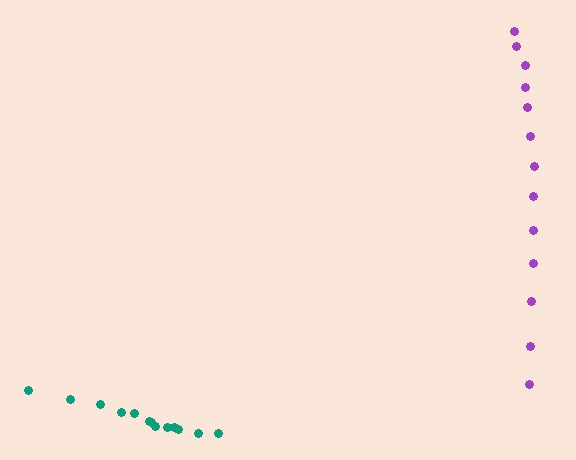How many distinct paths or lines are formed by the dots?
There are 2 distinct paths.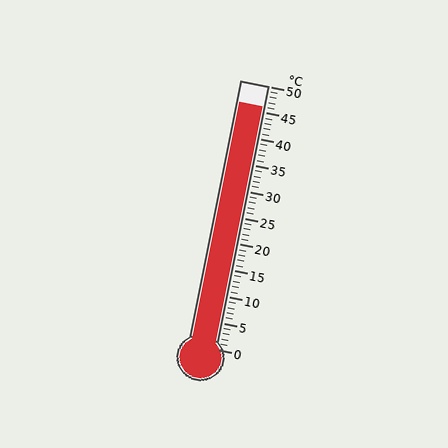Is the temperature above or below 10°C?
The temperature is above 10°C.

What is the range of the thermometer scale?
The thermometer scale ranges from 0°C to 50°C.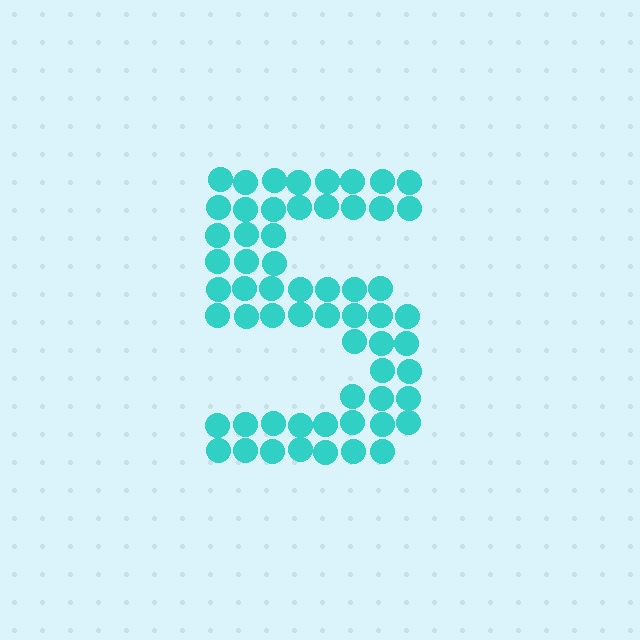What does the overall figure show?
The overall figure shows the digit 5.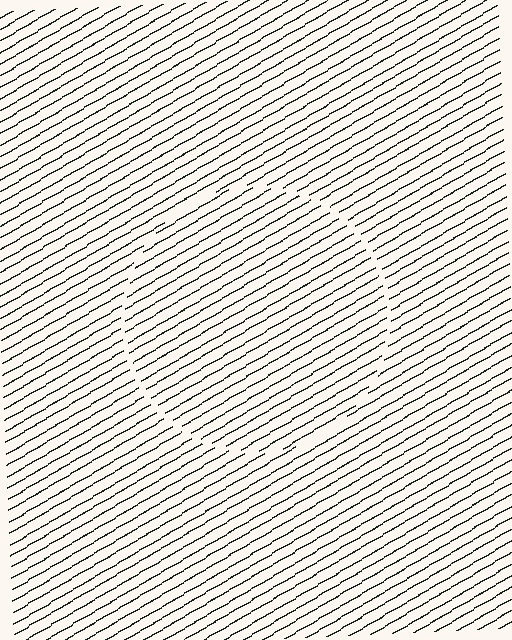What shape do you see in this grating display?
An illusory circle. The interior of the shape contains the same grating, shifted by half a period — the contour is defined by the phase discontinuity where line-ends from the inner and outer gratings abut.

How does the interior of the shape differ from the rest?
The interior of the shape contains the same grating, shifted by half a period — the contour is defined by the phase discontinuity where line-ends from the inner and outer gratings abut.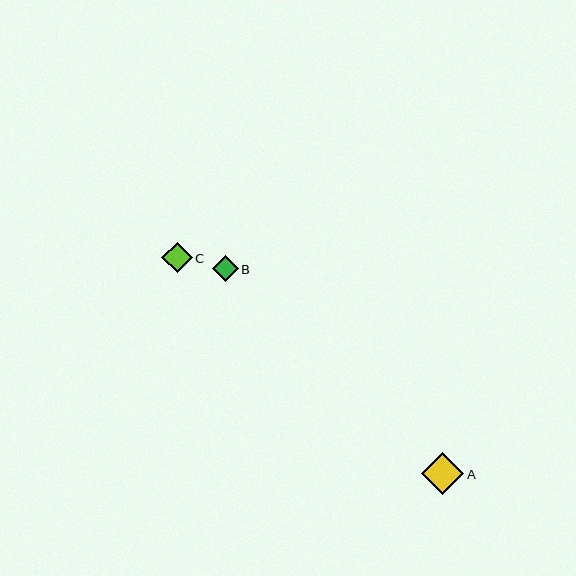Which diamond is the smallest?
Diamond B is the smallest with a size of approximately 26 pixels.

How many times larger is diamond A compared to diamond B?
Diamond A is approximately 1.6 times the size of diamond B.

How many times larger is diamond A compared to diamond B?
Diamond A is approximately 1.6 times the size of diamond B.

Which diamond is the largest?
Diamond A is the largest with a size of approximately 42 pixels.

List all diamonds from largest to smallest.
From largest to smallest: A, C, B.